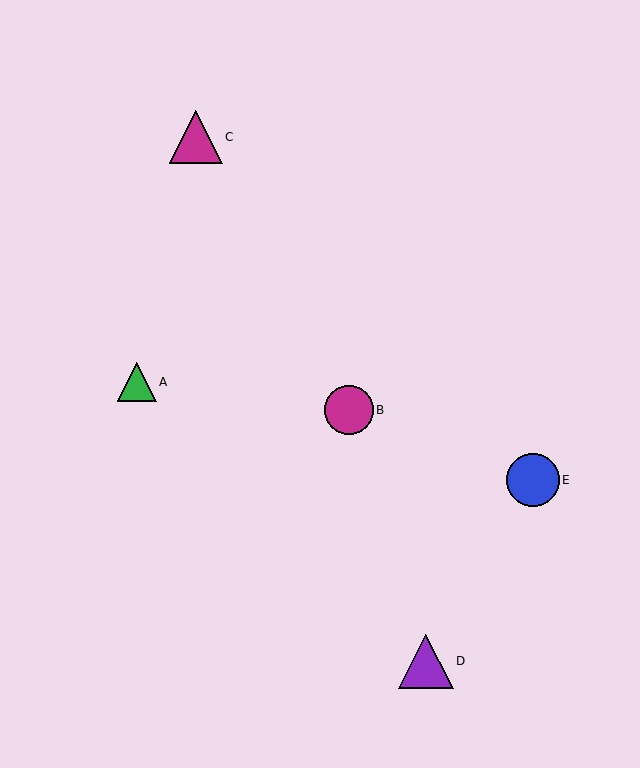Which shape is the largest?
The purple triangle (labeled D) is the largest.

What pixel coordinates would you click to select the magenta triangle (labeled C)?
Click at (196, 137) to select the magenta triangle C.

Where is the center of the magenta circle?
The center of the magenta circle is at (349, 410).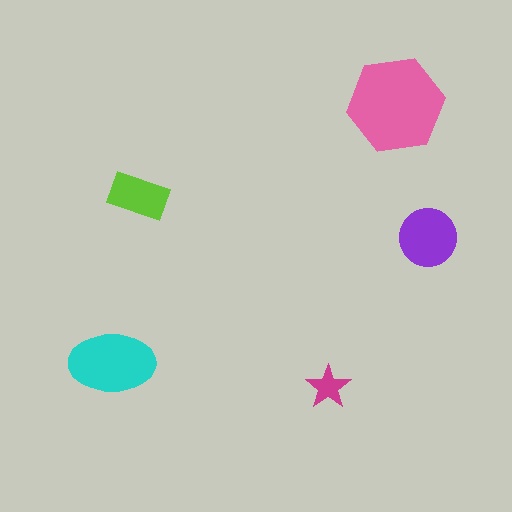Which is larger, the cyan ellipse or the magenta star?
The cyan ellipse.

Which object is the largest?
The pink hexagon.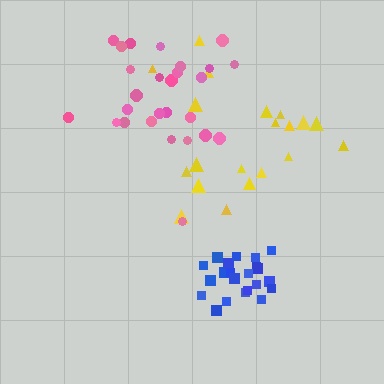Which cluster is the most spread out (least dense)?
Yellow.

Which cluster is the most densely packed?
Blue.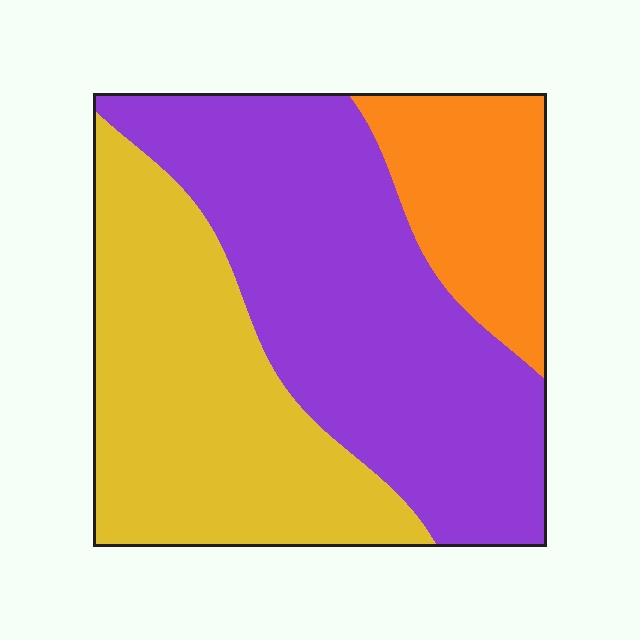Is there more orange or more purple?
Purple.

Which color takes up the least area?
Orange, at roughly 15%.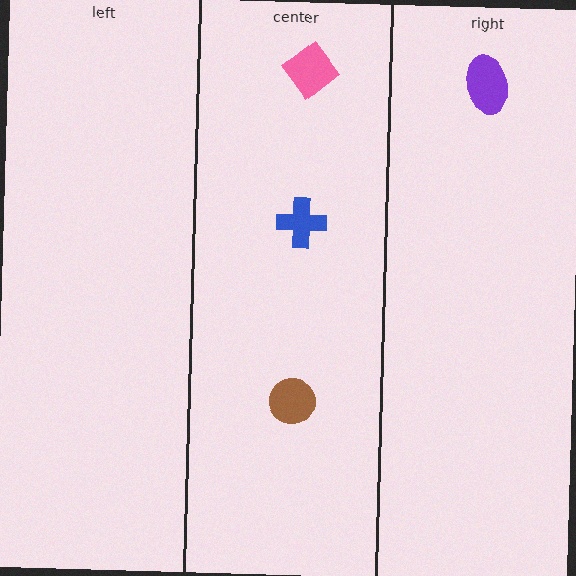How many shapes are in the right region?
1.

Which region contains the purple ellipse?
The right region.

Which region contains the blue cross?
The center region.